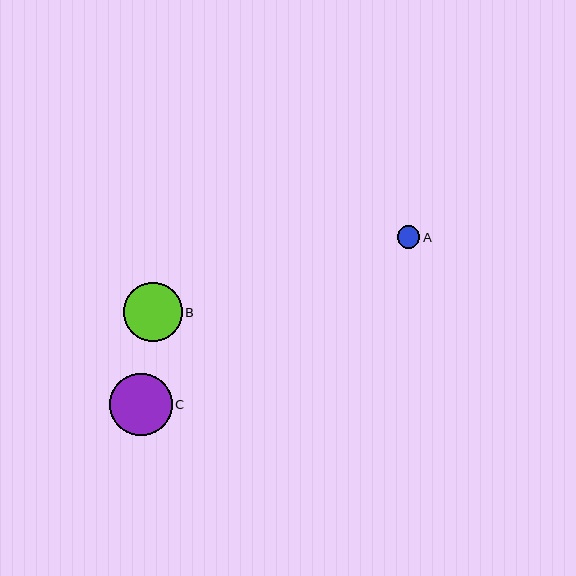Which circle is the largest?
Circle C is the largest with a size of approximately 62 pixels.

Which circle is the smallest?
Circle A is the smallest with a size of approximately 23 pixels.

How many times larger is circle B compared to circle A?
Circle B is approximately 2.6 times the size of circle A.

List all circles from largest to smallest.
From largest to smallest: C, B, A.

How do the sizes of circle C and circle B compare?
Circle C and circle B are approximately the same size.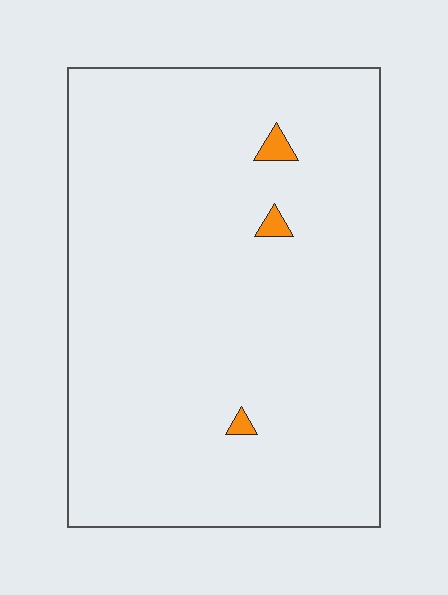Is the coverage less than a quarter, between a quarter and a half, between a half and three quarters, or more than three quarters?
Less than a quarter.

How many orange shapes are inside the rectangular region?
3.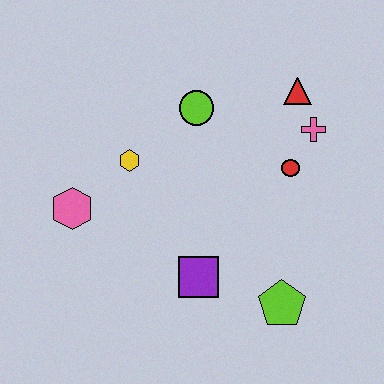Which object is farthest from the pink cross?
The pink hexagon is farthest from the pink cross.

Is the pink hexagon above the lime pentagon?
Yes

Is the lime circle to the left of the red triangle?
Yes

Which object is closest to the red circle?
The pink cross is closest to the red circle.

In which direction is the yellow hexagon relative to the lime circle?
The yellow hexagon is to the left of the lime circle.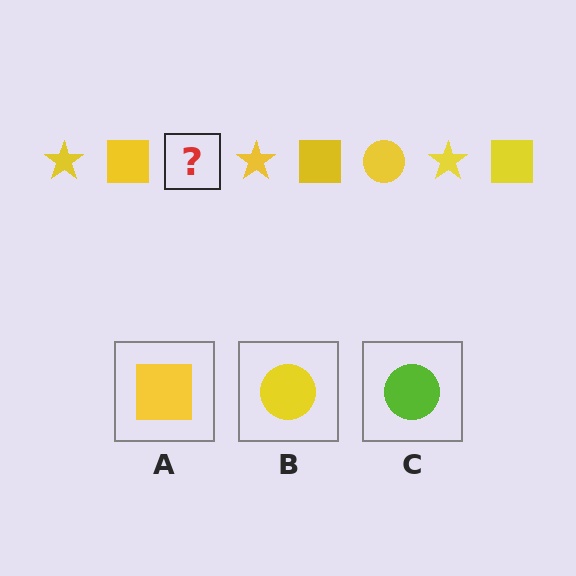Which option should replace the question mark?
Option B.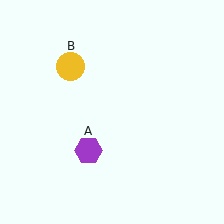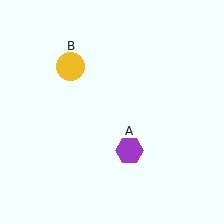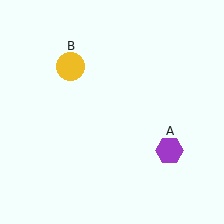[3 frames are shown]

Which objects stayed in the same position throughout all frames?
Yellow circle (object B) remained stationary.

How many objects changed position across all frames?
1 object changed position: purple hexagon (object A).